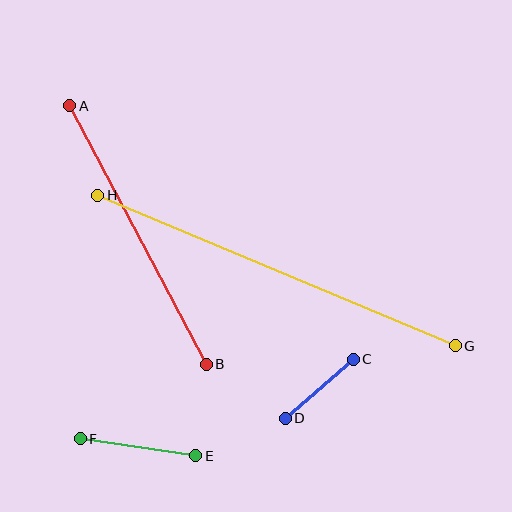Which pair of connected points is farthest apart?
Points G and H are farthest apart.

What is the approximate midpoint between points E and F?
The midpoint is at approximately (138, 447) pixels.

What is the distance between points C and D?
The distance is approximately 90 pixels.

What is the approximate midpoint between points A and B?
The midpoint is at approximately (138, 235) pixels.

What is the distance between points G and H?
The distance is approximately 388 pixels.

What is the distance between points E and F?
The distance is approximately 117 pixels.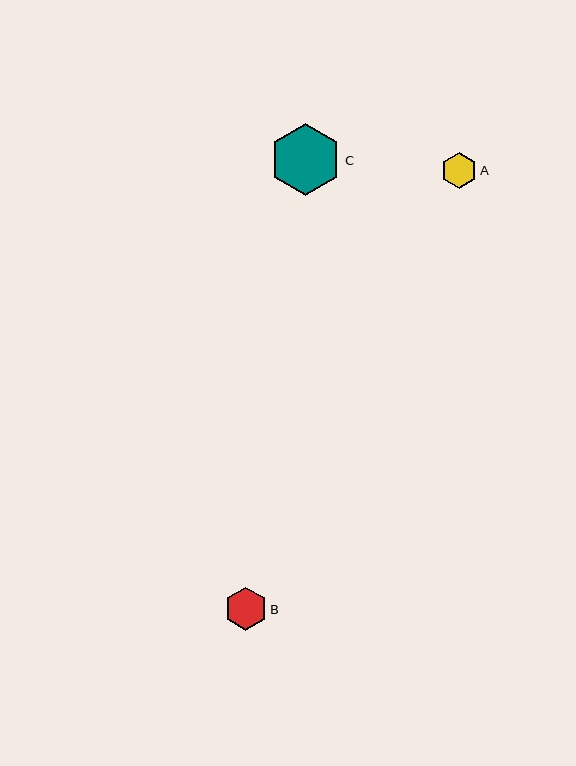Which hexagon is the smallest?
Hexagon A is the smallest with a size of approximately 36 pixels.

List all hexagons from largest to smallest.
From largest to smallest: C, B, A.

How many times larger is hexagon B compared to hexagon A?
Hexagon B is approximately 1.2 times the size of hexagon A.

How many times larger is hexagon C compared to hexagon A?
Hexagon C is approximately 2.0 times the size of hexagon A.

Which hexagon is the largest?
Hexagon C is the largest with a size of approximately 72 pixels.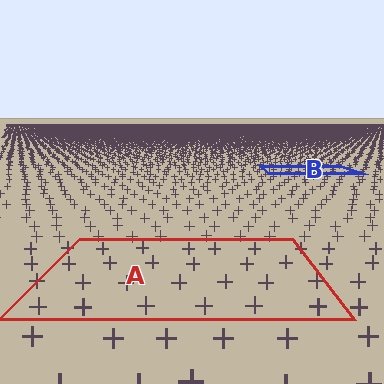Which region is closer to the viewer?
Region A is closer. The texture elements there are larger and more spread out.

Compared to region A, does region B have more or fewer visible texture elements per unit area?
Region B has more texture elements per unit area — they are packed more densely because it is farther away.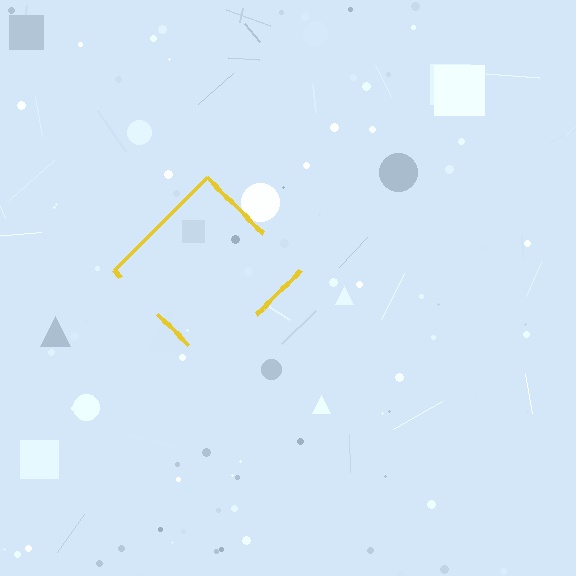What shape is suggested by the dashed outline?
The dashed outline suggests a diamond.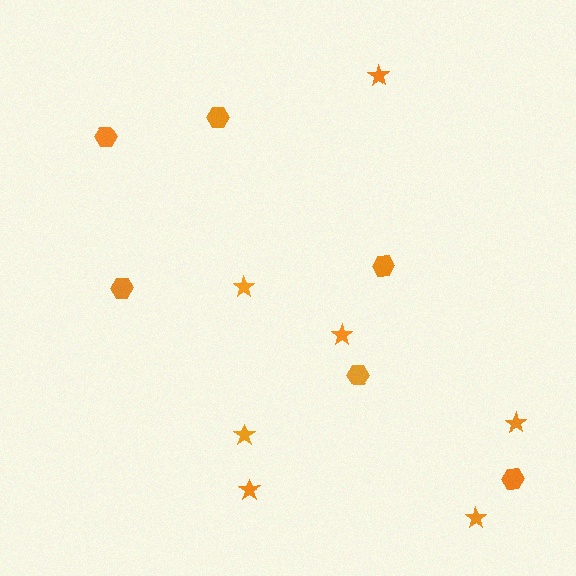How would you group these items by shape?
There are 2 groups: one group of hexagons (6) and one group of stars (7).